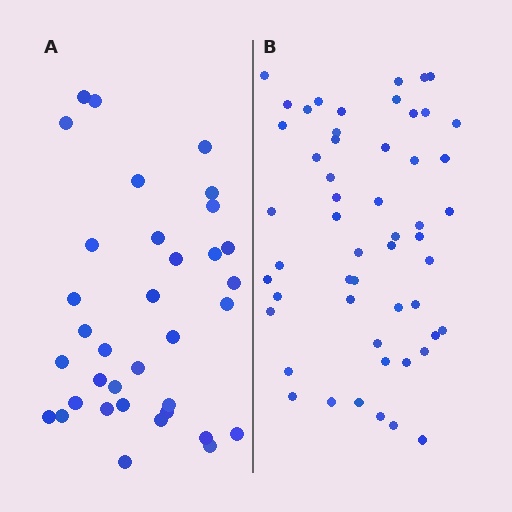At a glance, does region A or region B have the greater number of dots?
Region B (the right region) has more dots.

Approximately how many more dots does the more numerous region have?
Region B has approximately 20 more dots than region A.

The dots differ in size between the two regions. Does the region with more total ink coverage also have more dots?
No. Region A has more total ink coverage because its dots are larger, but region B actually contains more individual dots. Total area can be misleading — the number of items is what matters here.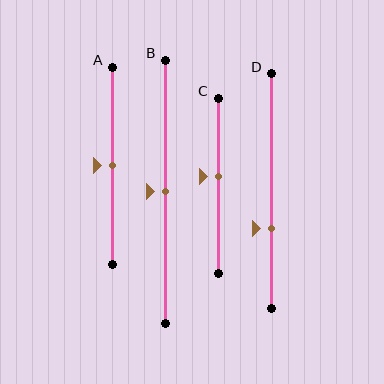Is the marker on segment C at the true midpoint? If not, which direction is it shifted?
No, the marker on segment C is shifted upward by about 5% of the segment length.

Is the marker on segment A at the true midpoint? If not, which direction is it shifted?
Yes, the marker on segment A is at the true midpoint.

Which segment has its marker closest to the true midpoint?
Segment A has its marker closest to the true midpoint.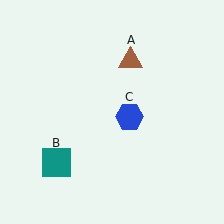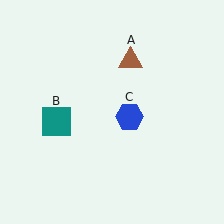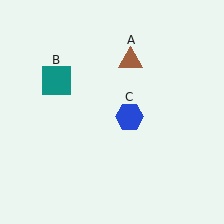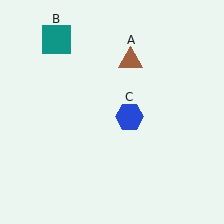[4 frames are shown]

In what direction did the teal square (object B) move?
The teal square (object B) moved up.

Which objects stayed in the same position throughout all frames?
Brown triangle (object A) and blue hexagon (object C) remained stationary.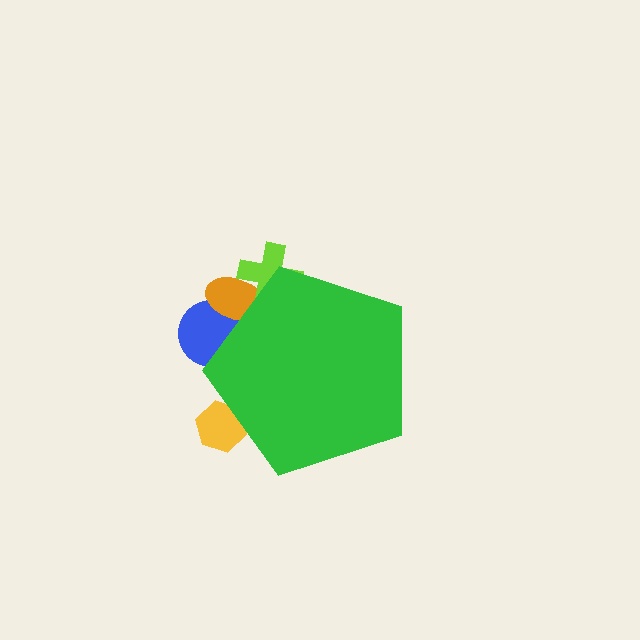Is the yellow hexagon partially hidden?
Yes, the yellow hexagon is partially hidden behind the green pentagon.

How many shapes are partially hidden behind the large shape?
4 shapes are partially hidden.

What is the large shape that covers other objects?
A green pentagon.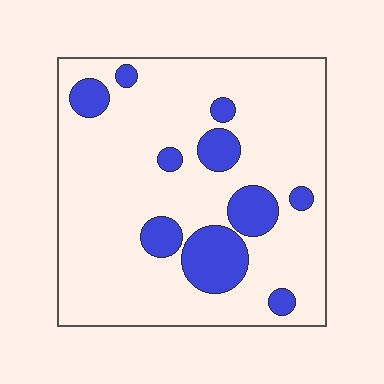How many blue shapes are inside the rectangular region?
10.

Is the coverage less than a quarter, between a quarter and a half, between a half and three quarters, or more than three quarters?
Less than a quarter.